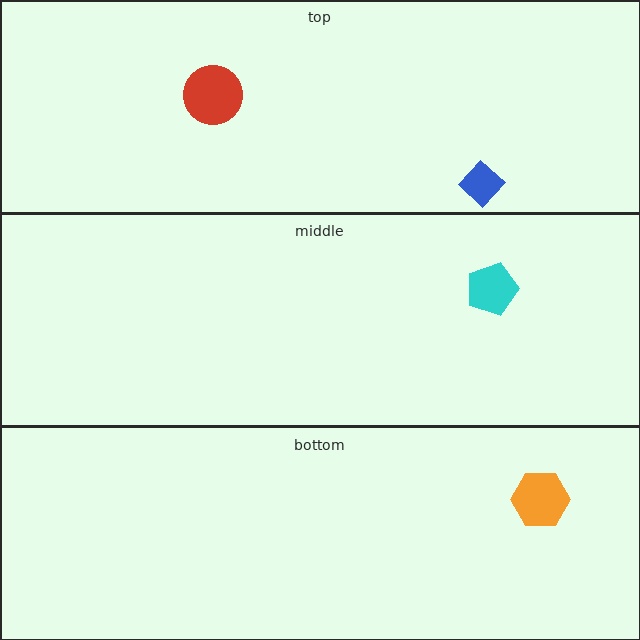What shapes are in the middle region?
The cyan pentagon.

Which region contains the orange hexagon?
The bottom region.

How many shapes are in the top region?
2.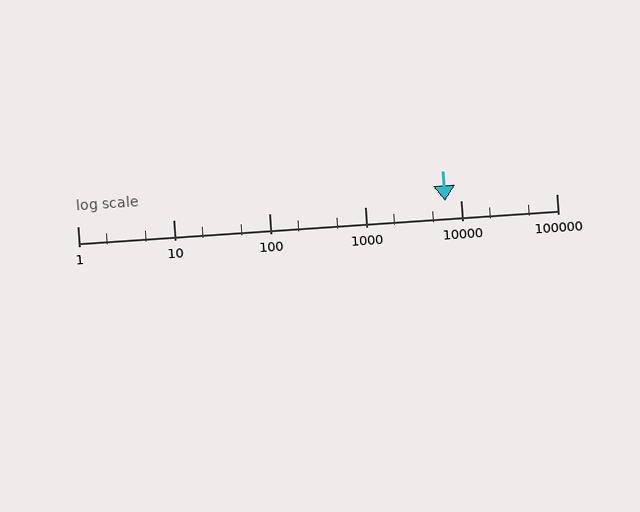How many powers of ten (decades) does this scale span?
The scale spans 5 decades, from 1 to 100000.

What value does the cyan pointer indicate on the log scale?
The pointer indicates approximately 6900.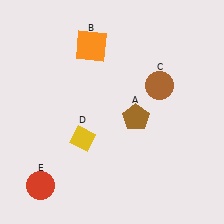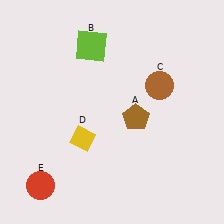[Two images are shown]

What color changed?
The square (B) changed from orange in Image 1 to lime in Image 2.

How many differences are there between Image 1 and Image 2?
There is 1 difference between the two images.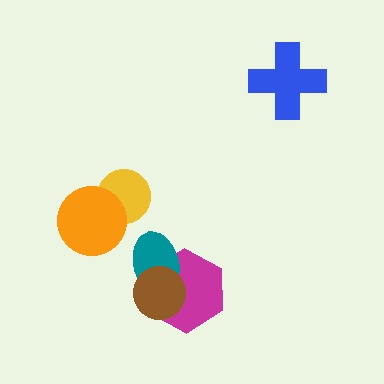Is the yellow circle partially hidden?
Yes, it is partially covered by another shape.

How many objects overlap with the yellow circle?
1 object overlaps with the yellow circle.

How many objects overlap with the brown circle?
2 objects overlap with the brown circle.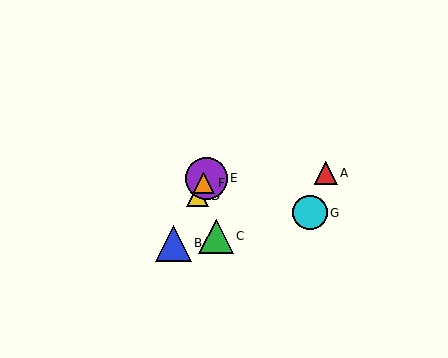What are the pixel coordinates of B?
Object B is at (173, 243).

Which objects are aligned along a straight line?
Objects B, D, E, F are aligned along a straight line.